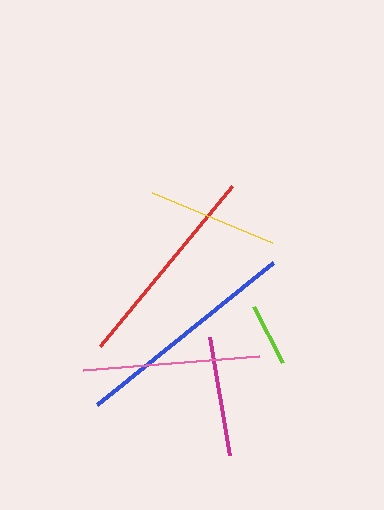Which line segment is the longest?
The blue line is the longest at approximately 226 pixels.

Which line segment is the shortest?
The lime line is the shortest at approximately 63 pixels.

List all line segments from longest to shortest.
From longest to shortest: blue, red, pink, yellow, magenta, lime.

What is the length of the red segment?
The red segment is approximately 207 pixels long.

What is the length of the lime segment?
The lime segment is approximately 63 pixels long.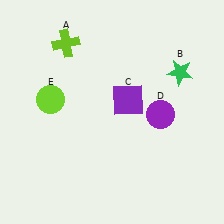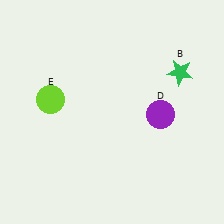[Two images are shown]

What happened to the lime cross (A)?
The lime cross (A) was removed in Image 2. It was in the top-left area of Image 1.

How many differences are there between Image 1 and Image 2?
There are 2 differences between the two images.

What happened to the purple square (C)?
The purple square (C) was removed in Image 2. It was in the top-right area of Image 1.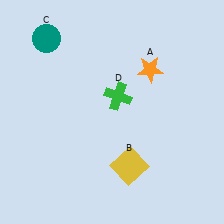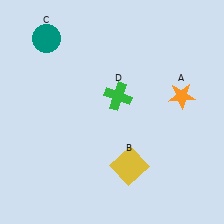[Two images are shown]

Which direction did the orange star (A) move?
The orange star (A) moved right.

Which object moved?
The orange star (A) moved right.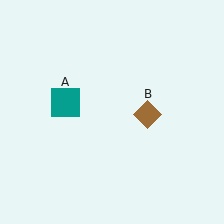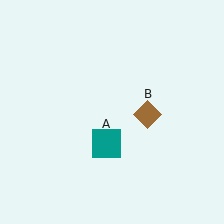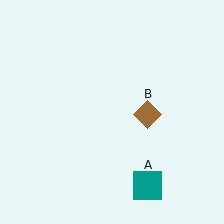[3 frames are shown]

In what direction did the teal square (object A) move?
The teal square (object A) moved down and to the right.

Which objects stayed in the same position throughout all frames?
Brown diamond (object B) remained stationary.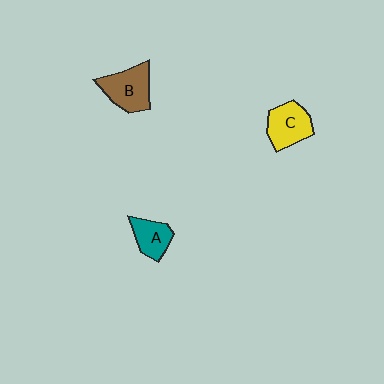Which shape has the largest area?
Shape B (brown).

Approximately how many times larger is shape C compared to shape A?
Approximately 1.3 times.